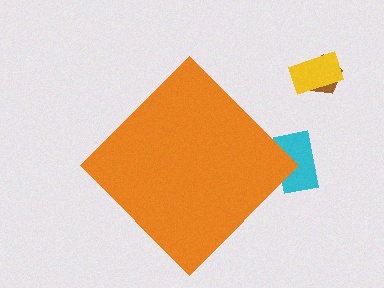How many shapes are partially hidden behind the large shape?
1 shape is partially hidden.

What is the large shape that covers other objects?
An orange diamond.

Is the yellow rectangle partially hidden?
No, the yellow rectangle is fully visible.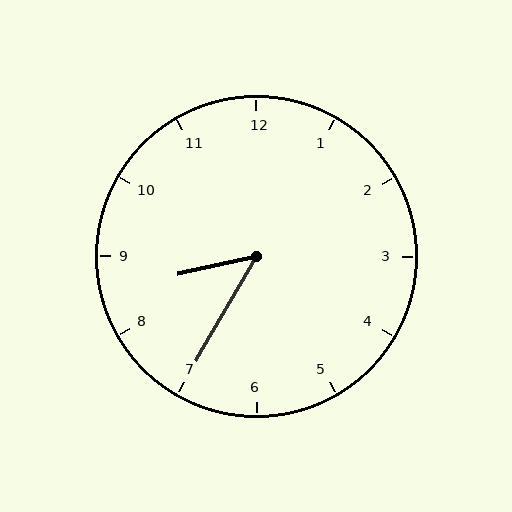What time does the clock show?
8:35.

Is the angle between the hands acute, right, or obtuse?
It is acute.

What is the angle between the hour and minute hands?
Approximately 48 degrees.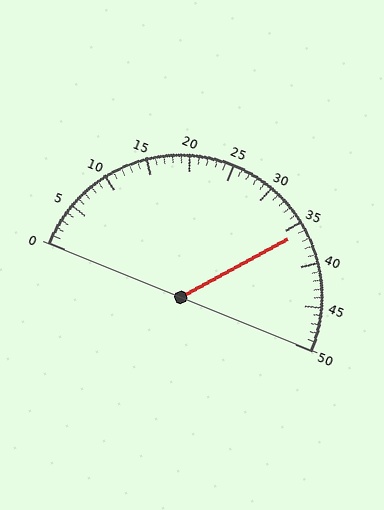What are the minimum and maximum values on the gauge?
The gauge ranges from 0 to 50.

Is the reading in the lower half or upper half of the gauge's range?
The reading is in the upper half of the range (0 to 50).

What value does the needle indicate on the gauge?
The needle indicates approximately 36.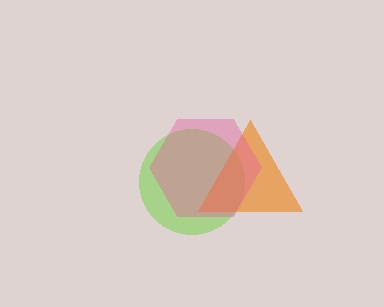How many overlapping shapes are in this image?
There are 3 overlapping shapes in the image.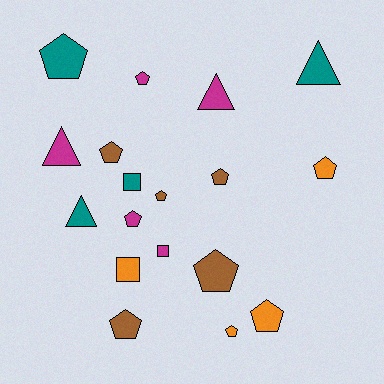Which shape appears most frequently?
Pentagon, with 11 objects.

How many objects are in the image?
There are 18 objects.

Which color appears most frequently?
Magenta, with 5 objects.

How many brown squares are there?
There are no brown squares.